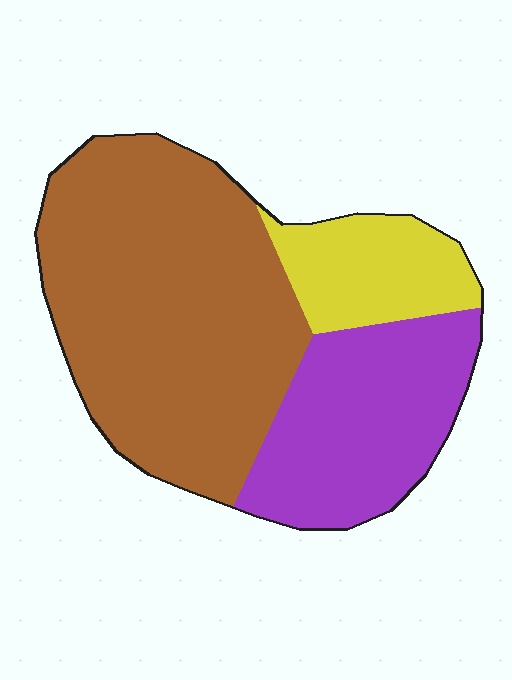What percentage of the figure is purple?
Purple covers about 30% of the figure.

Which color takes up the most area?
Brown, at roughly 55%.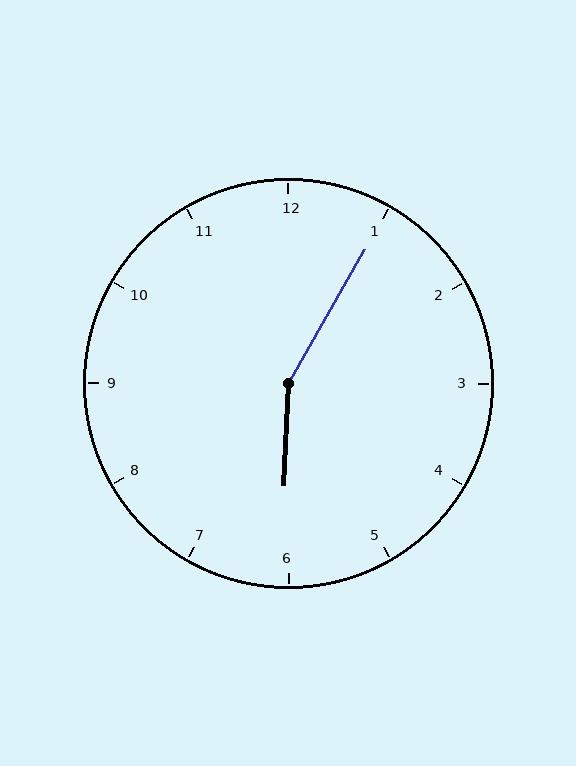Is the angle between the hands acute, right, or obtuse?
It is obtuse.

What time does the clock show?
6:05.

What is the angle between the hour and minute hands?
Approximately 152 degrees.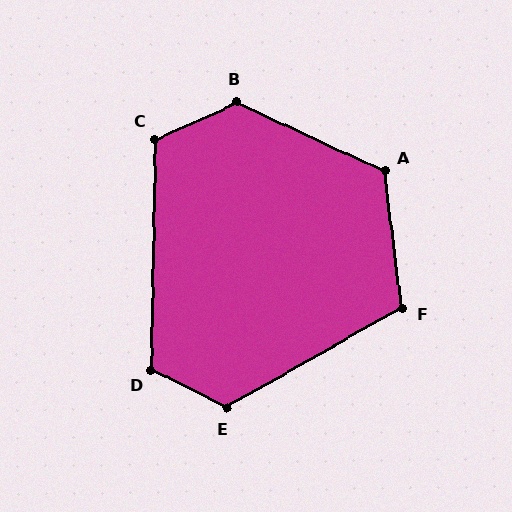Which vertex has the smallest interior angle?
F, at approximately 113 degrees.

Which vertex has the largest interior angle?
B, at approximately 131 degrees.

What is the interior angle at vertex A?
Approximately 122 degrees (obtuse).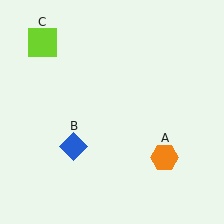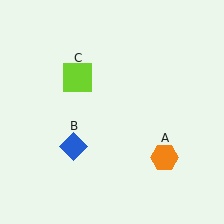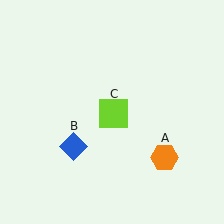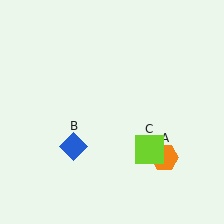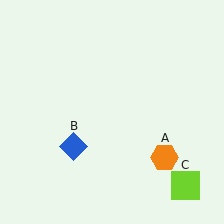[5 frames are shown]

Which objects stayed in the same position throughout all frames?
Orange hexagon (object A) and blue diamond (object B) remained stationary.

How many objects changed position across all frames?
1 object changed position: lime square (object C).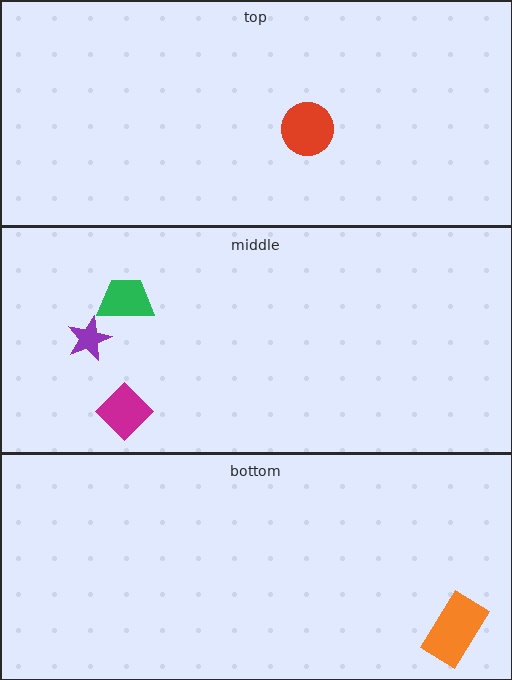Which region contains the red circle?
The top region.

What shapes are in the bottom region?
The orange rectangle.